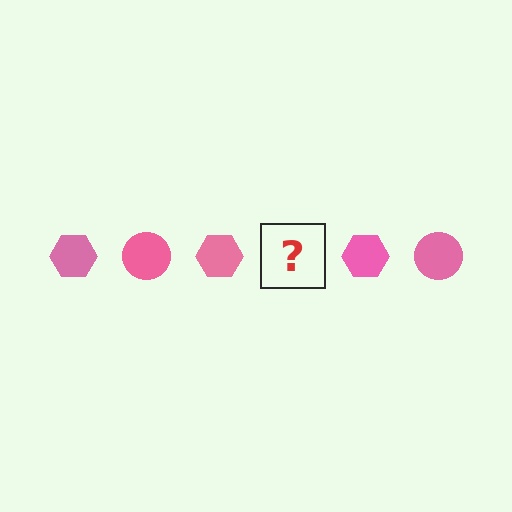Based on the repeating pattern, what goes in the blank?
The blank should be a pink circle.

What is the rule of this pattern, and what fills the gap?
The rule is that the pattern cycles through hexagon, circle shapes in pink. The gap should be filled with a pink circle.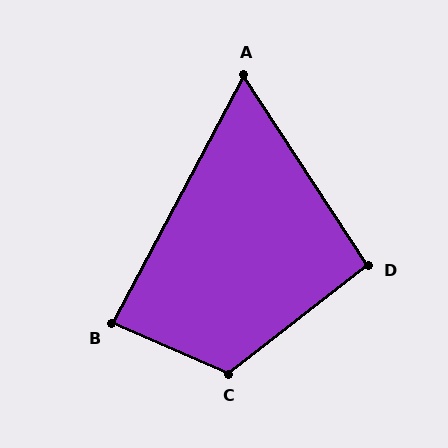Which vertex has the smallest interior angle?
A, at approximately 61 degrees.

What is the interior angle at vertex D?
Approximately 95 degrees (approximately right).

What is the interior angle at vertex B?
Approximately 85 degrees (approximately right).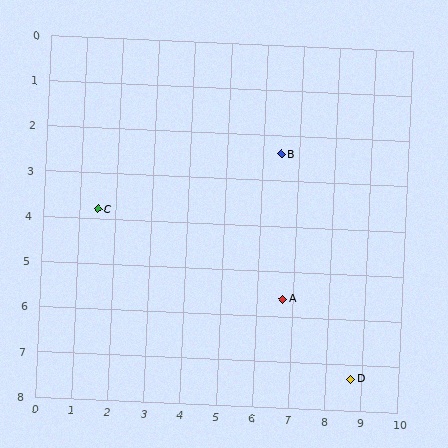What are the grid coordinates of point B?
Point B is at approximately (6.5, 2.4).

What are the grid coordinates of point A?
Point A is at approximately (6.7, 5.6).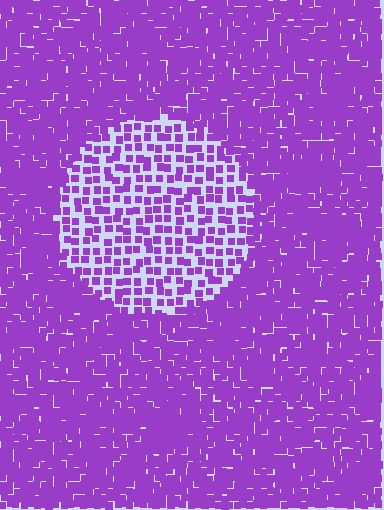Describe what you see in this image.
The image contains small purple elements arranged at two different densities. A circle-shaped region is visible where the elements are less densely packed than the surrounding area.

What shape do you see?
I see a circle.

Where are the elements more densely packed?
The elements are more densely packed outside the circle boundary.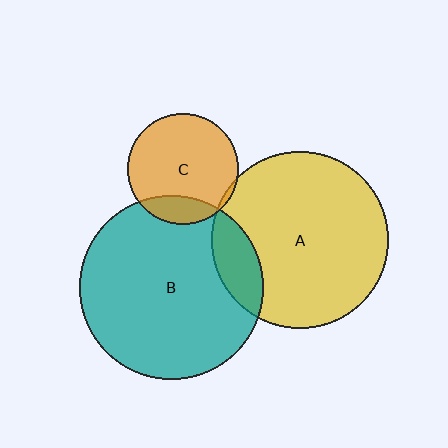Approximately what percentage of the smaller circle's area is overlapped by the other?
Approximately 5%.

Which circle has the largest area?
Circle B (teal).